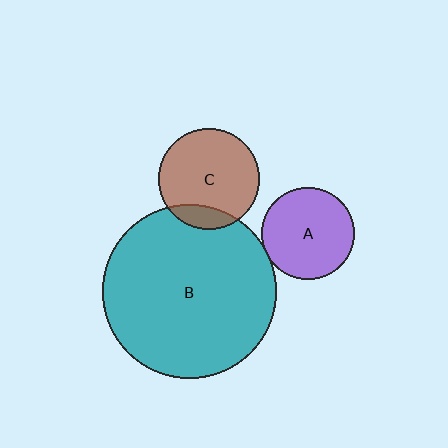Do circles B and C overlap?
Yes.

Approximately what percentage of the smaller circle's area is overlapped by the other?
Approximately 15%.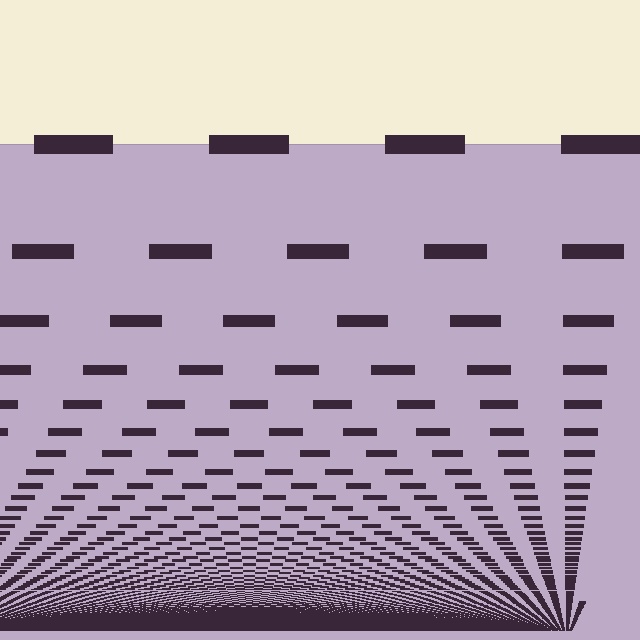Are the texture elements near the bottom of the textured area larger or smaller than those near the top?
Smaller. The gradient is inverted — elements near the bottom are smaller and denser.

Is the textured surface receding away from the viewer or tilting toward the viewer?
The surface appears to tilt toward the viewer. Texture elements get larger and sparser toward the top.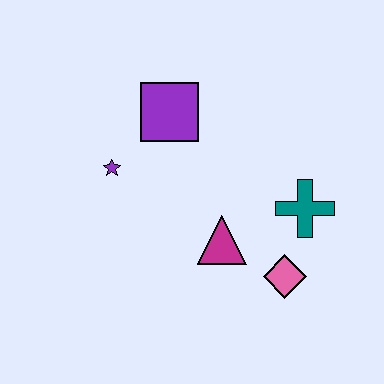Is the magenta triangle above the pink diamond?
Yes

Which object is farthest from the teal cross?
The purple star is farthest from the teal cross.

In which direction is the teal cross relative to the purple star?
The teal cross is to the right of the purple star.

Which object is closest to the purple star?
The purple square is closest to the purple star.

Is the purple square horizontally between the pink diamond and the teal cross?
No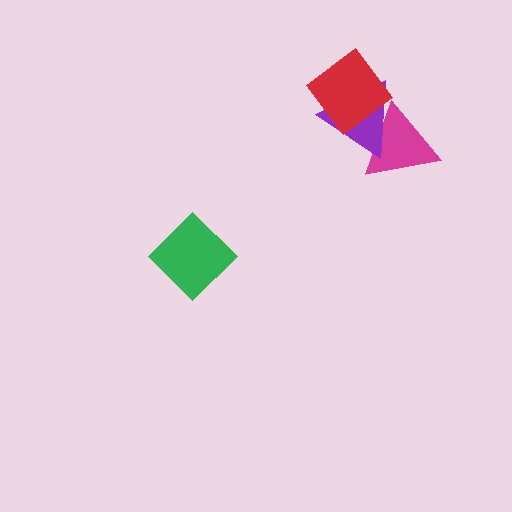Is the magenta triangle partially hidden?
Yes, it is partially covered by another shape.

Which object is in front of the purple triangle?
The red diamond is in front of the purple triangle.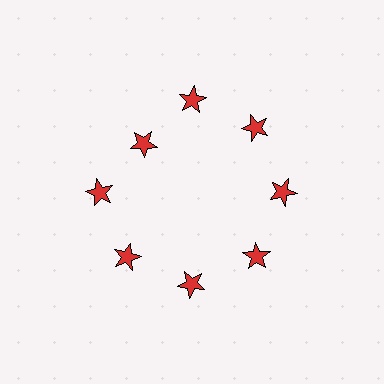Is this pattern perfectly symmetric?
No. The 8 red stars are arranged in a ring, but one element near the 10 o'clock position is pulled inward toward the center, breaking the 8-fold rotational symmetry.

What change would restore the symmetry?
The symmetry would be restored by moving it outward, back onto the ring so that all 8 stars sit at equal angles and equal distance from the center.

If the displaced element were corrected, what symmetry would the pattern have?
It would have 8-fold rotational symmetry — the pattern would map onto itself every 45 degrees.